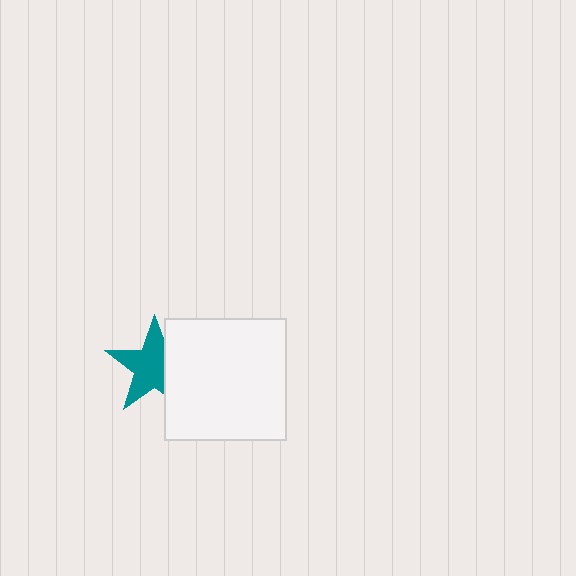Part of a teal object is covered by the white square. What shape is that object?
It is a star.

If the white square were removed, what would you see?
You would see the complete teal star.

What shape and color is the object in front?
The object in front is a white square.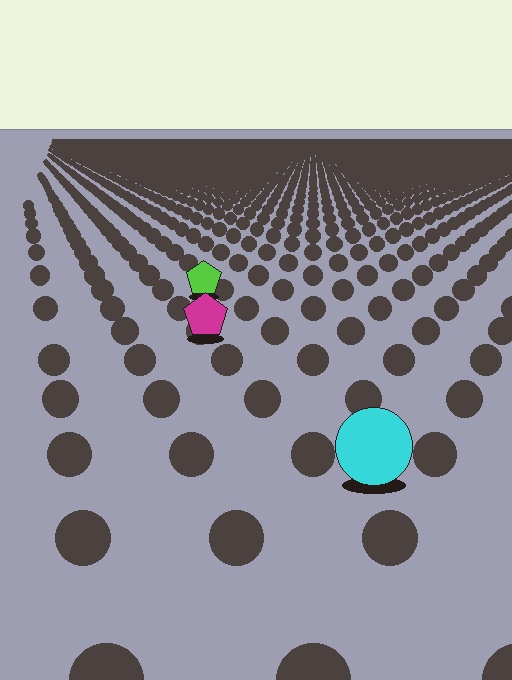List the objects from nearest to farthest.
From nearest to farthest: the cyan circle, the magenta pentagon, the lime pentagon.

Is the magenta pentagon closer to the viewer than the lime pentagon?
Yes. The magenta pentagon is closer — you can tell from the texture gradient: the ground texture is coarser near it.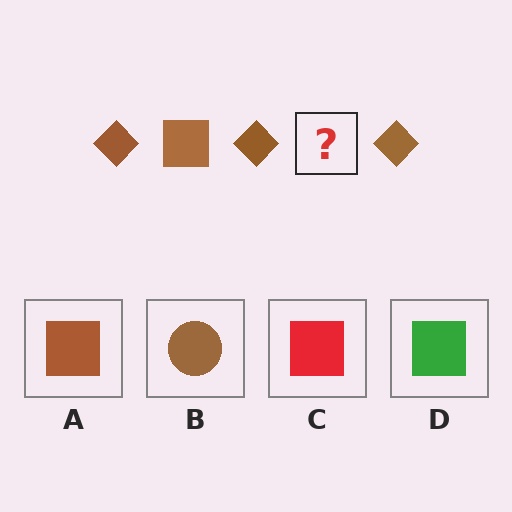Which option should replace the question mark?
Option A.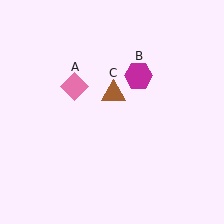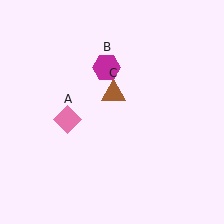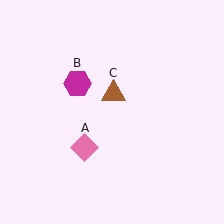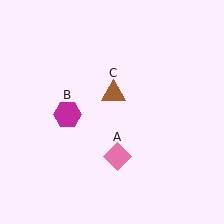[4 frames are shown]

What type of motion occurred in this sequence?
The pink diamond (object A), magenta hexagon (object B) rotated counterclockwise around the center of the scene.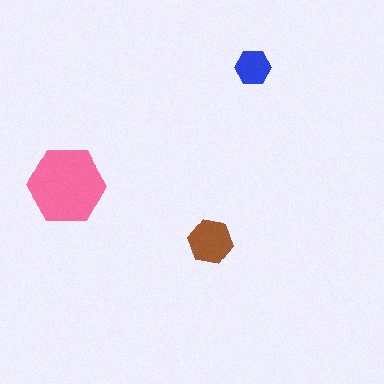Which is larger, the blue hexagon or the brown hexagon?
The brown one.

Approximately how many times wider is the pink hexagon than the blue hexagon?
About 2 times wider.